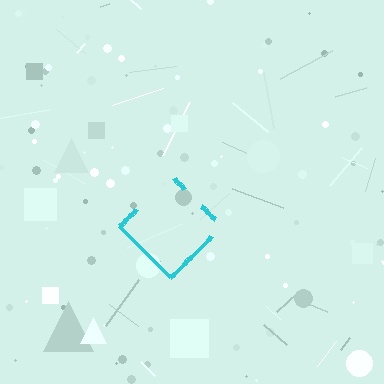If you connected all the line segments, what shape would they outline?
They would outline a diamond.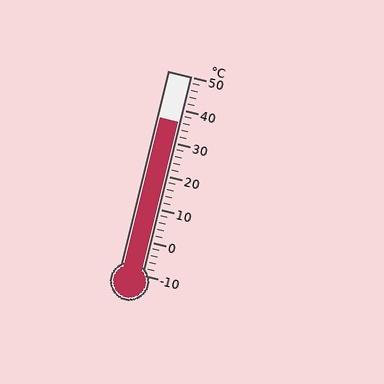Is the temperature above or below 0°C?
The temperature is above 0°C.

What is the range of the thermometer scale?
The thermometer scale ranges from -10°C to 50°C.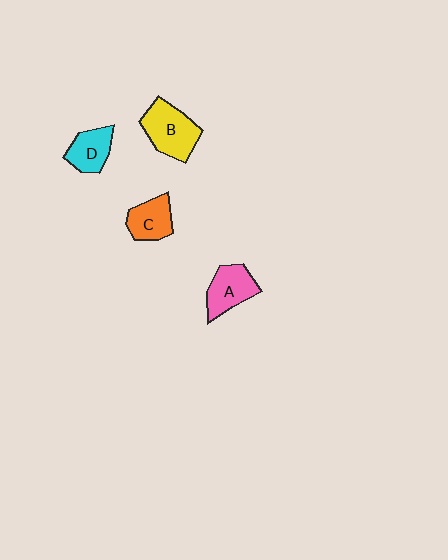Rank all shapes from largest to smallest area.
From largest to smallest: B (yellow), A (pink), C (orange), D (cyan).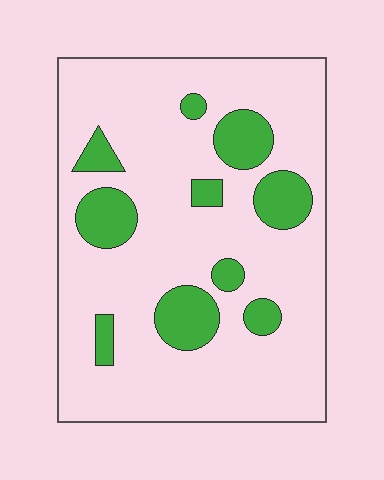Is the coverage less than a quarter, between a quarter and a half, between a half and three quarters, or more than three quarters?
Less than a quarter.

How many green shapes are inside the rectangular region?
10.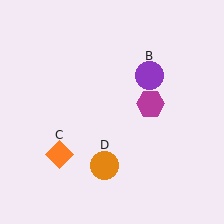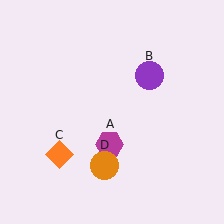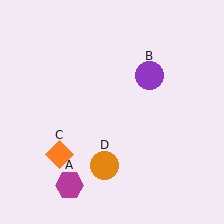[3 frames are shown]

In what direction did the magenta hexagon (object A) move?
The magenta hexagon (object A) moved down and to the left.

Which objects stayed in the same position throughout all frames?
Purple circle (object B) and orange diamond (object C) and orange circle (object D) remained stationary.